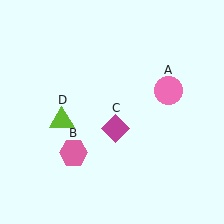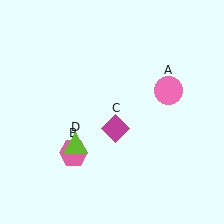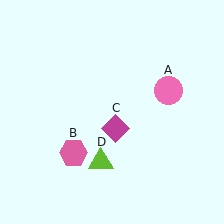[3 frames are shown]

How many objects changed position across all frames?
1 object changed position: lime triangle (object D).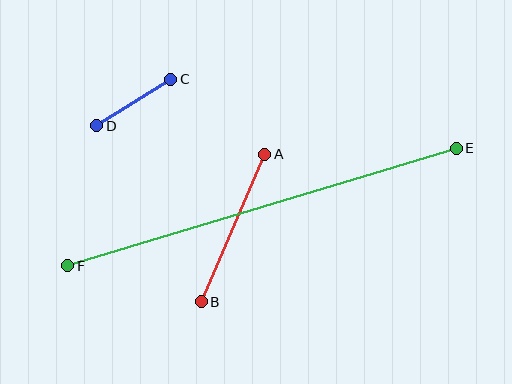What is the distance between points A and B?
The distance is approximately 160 pixels.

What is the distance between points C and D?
The distance is approximately 87 pixels.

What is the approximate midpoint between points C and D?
The midpoint is at approximately (134, 103) pixels.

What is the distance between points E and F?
The distance is approximately 406 pixels.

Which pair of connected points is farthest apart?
Points E and F are farthest apart.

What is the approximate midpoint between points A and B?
The midpoint is at approximately (233, 228) pixels.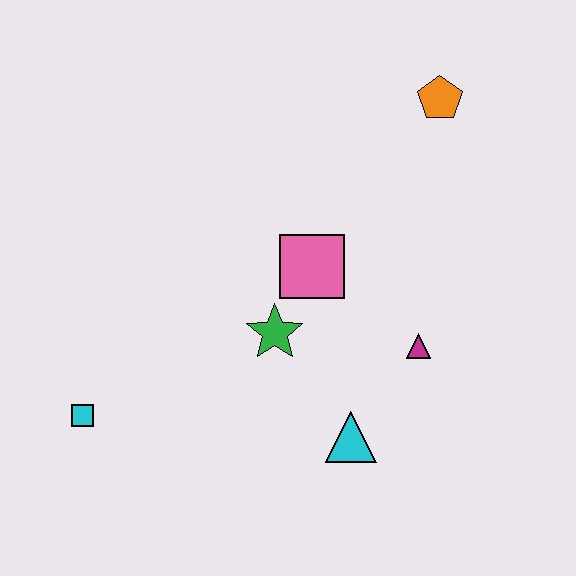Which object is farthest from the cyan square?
The orange pentagon is farthest from the cyan square.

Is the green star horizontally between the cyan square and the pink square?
Yes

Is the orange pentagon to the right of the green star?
Yes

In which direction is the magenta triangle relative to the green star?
The magenta triangle is to the right of the green star.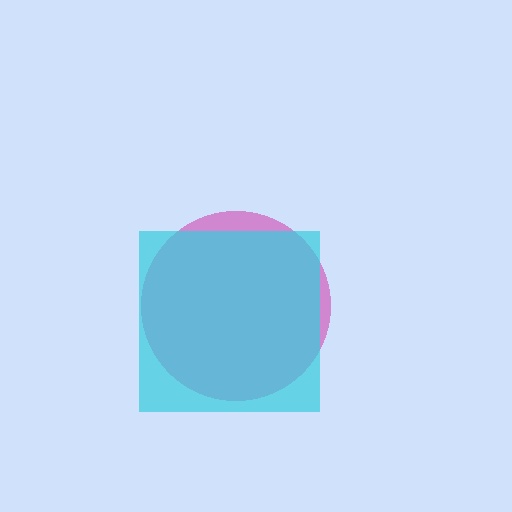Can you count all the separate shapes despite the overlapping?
Yes, there are 2 separate shapes.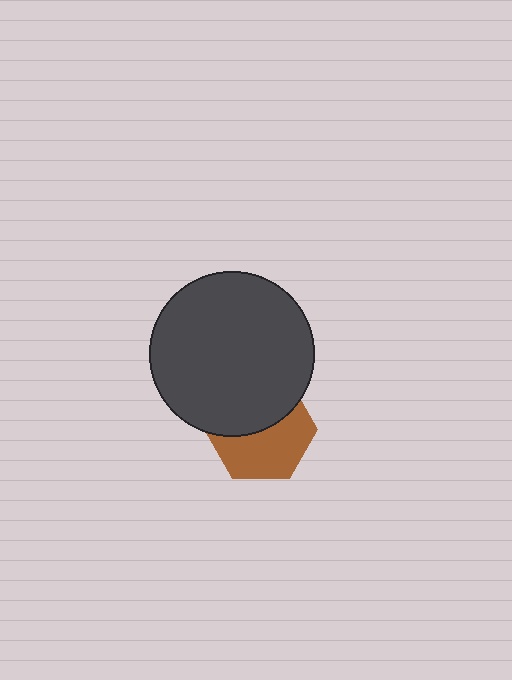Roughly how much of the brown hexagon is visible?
About half of it is visible (roughly 54%).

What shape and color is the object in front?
The object in front is a dark gray circle.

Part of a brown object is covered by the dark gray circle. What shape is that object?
It is a hexagon.